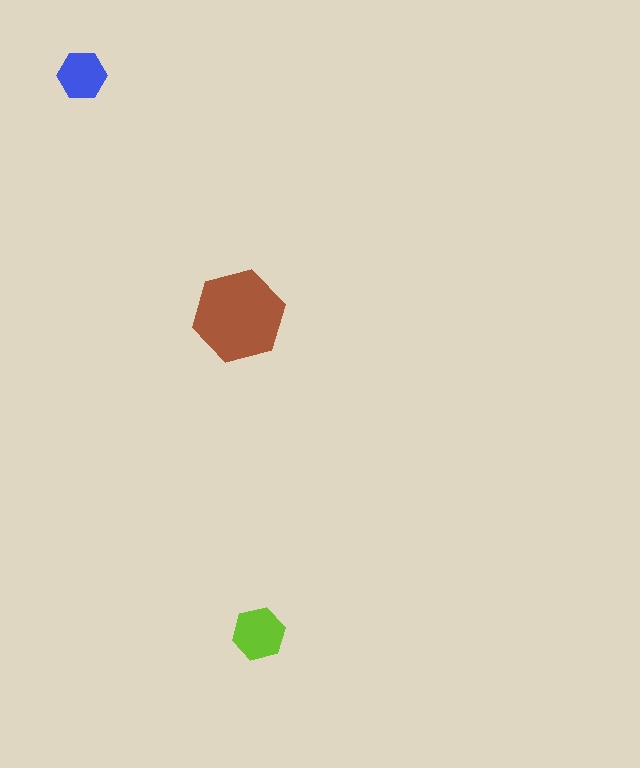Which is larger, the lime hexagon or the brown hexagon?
The brown one.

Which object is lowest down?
The lime hexagon is bottommost.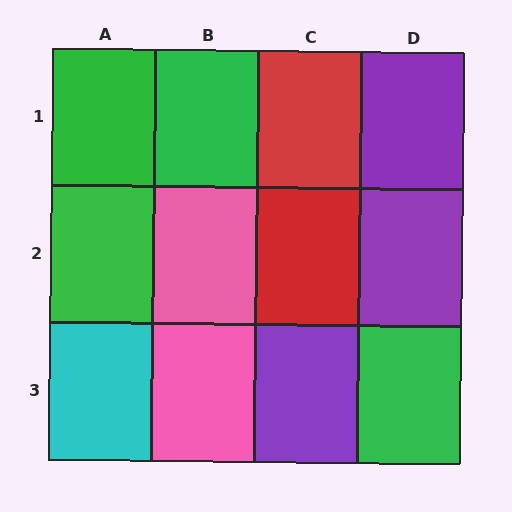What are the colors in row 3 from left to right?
Cyan, pink, purple, green.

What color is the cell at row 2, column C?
Red.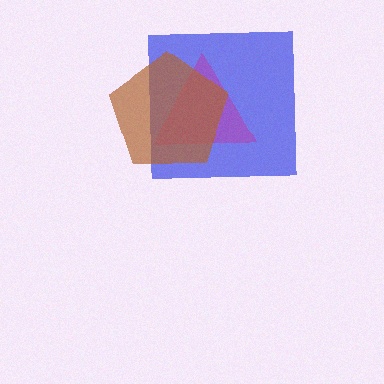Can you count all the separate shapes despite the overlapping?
Yes, there are 3 separate shapes.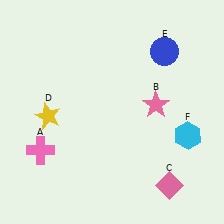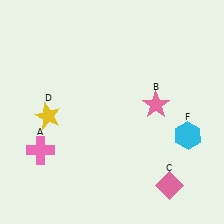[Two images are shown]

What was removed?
The blue circle (E) was removed in Image 2.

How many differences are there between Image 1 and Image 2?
There is 1 difference between the two images.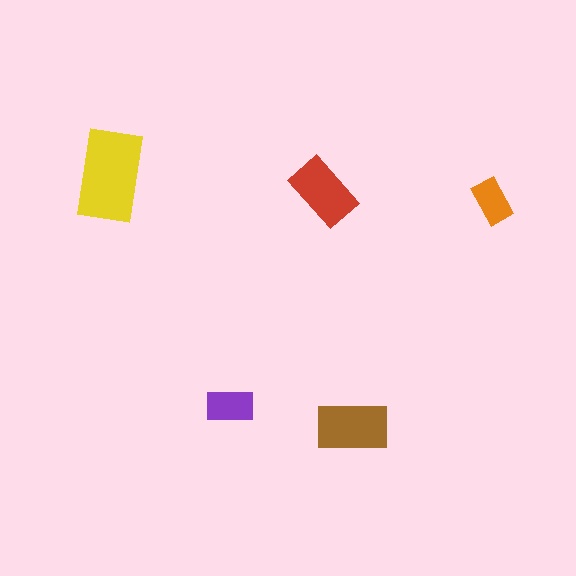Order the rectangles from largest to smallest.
the yellow one, the brown one, the red one, the purple one, the orange one.